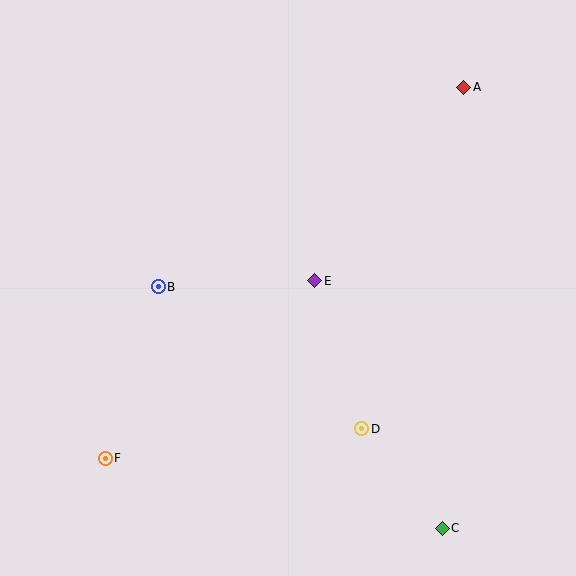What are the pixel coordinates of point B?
Point B is at (158, 287).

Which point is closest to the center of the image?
Point E at (315, 281) is closest to the center.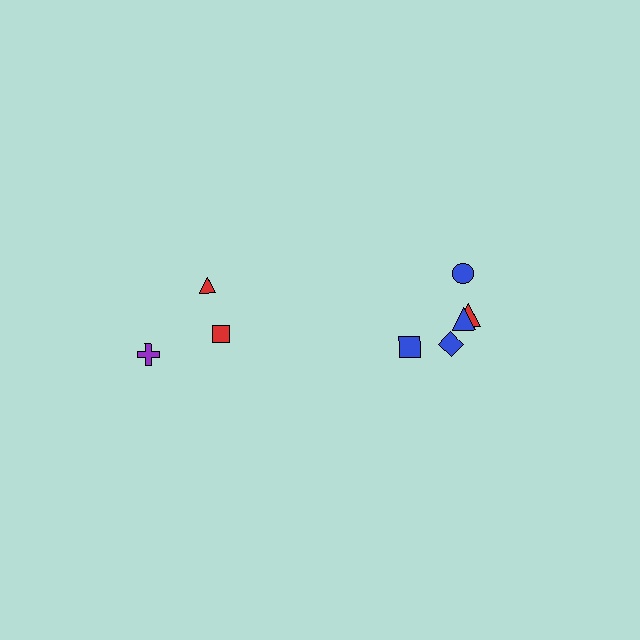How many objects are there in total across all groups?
There are 8 objects.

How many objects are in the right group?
There are 5 objects.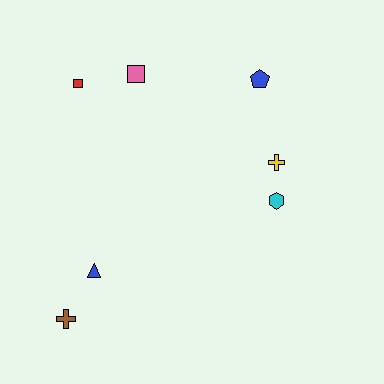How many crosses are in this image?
There are 2 crosses.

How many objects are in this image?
There are 7 objects.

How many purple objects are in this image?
There are no purple objects.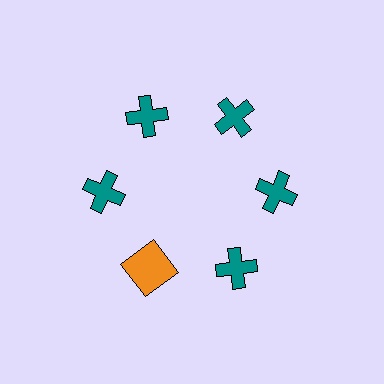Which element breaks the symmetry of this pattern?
The orange square at roughly the 7 o'clock position breaks the symmetry. All other shapes are teal crosses.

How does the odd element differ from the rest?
It differs in both color (orange instead of teal) and shape (square instead of cross).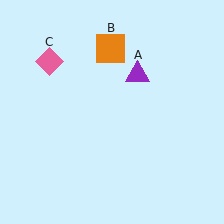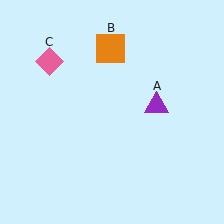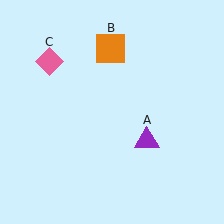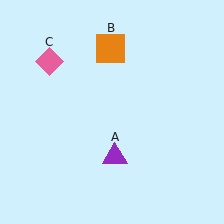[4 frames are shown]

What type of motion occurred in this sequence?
The purple triangle (object A) rotated clockwise around the center of the scene.